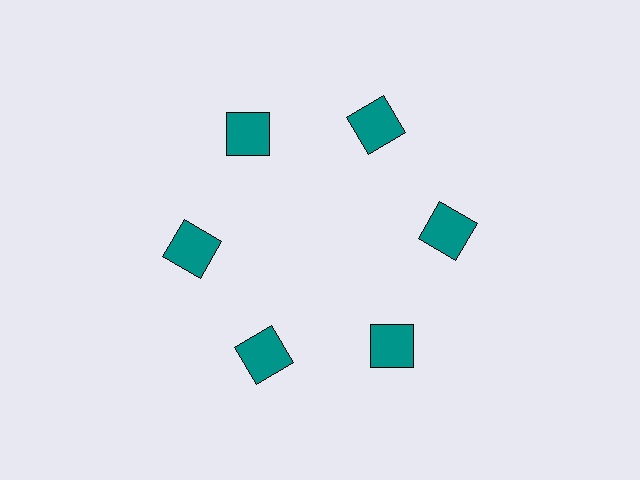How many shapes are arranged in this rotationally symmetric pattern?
There are 6 shapes, arranged in 6 groups of 1.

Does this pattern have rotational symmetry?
Yes, this pattern has 6-fold rotational symmetry. It looks the same after rotating 60 degrees around the center.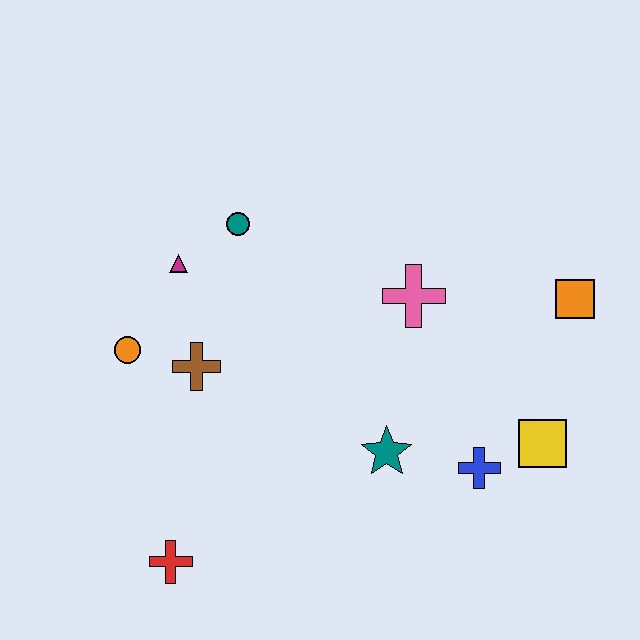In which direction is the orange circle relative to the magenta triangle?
The orange circle is below the magenta triangle.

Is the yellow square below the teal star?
No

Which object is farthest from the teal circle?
The yellow square is farthest from the teal circle.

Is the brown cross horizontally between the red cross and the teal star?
Yes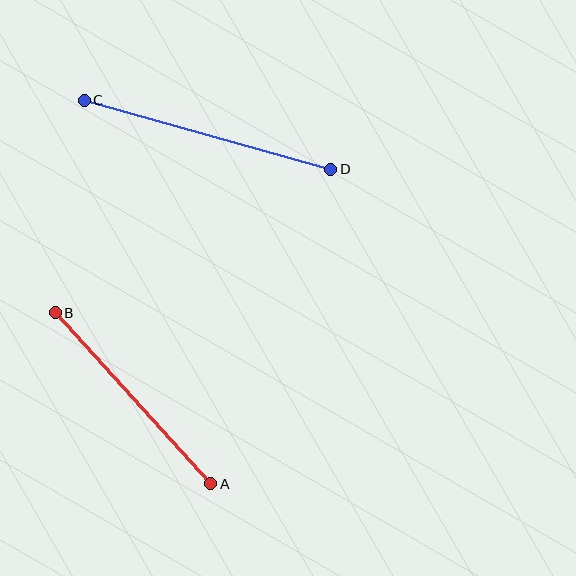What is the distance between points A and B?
The distance is approximately 231 pixels.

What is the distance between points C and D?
The distance is approximately 256 pixels.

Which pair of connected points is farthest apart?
Points C and D are farthest apart.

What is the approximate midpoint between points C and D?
The midpoint is at approximately (208, 135) pixels.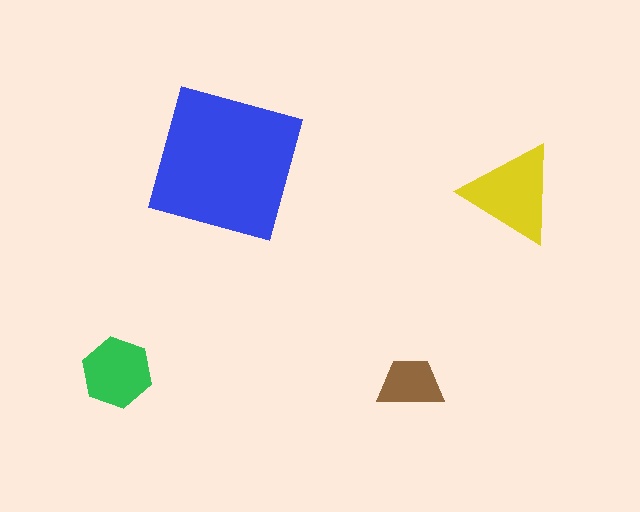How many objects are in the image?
There are 4 objects in the image.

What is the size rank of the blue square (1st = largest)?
1st.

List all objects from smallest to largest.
The brown trapezoid, the green hexagon, the yellow triangle, the blue square.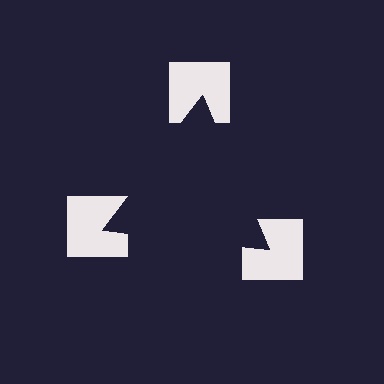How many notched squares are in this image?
There are 3 — one at each vertex of the illusory triangle.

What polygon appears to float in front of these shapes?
An illusory triangle — its edges are inferred from the aligned wedge cuts in the notched squares, not physically drawn.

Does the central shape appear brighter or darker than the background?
It typically appears slightly darker than the background, even though no actual brightness change is drawn.